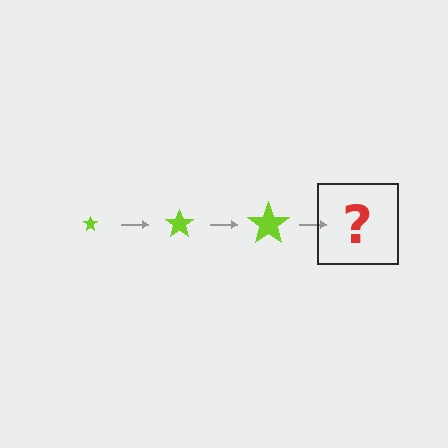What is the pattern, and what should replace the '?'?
The pattern is that the star gets progressively larger each step. The '?' should be a lime star, larger than the previous one.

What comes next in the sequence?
The next element should be a lime star, larger than the previous one.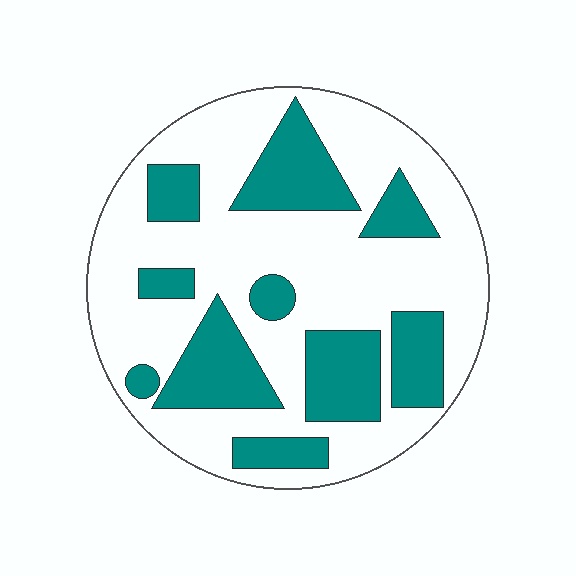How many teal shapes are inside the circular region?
10.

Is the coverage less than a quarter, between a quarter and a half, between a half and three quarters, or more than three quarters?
Between a quarter and a half.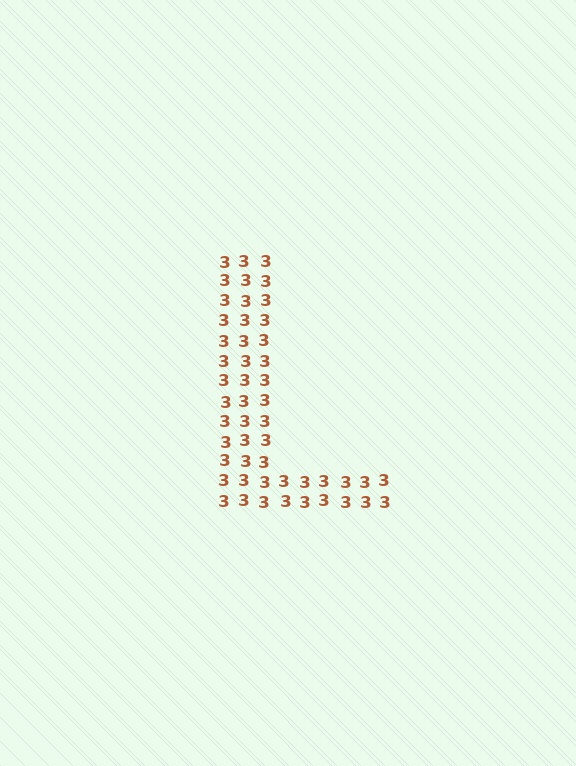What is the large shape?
The large shape is the letter L.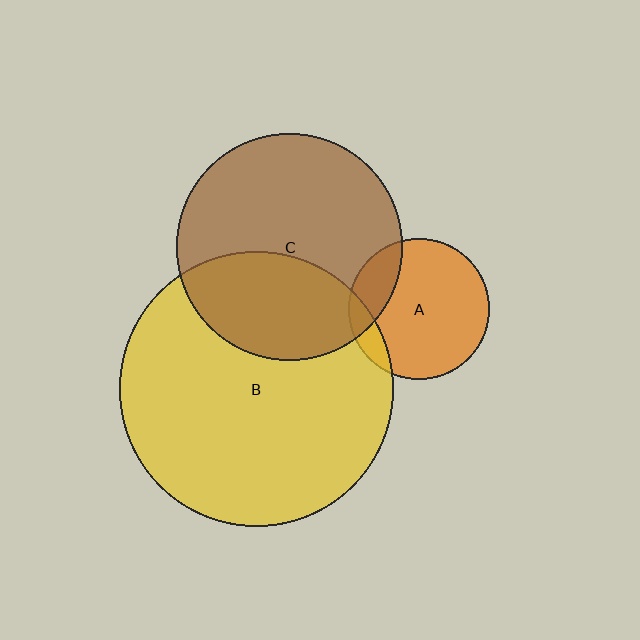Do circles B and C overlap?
Yes.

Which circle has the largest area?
Circle B (yellow).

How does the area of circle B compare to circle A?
Approximately 3.8 times.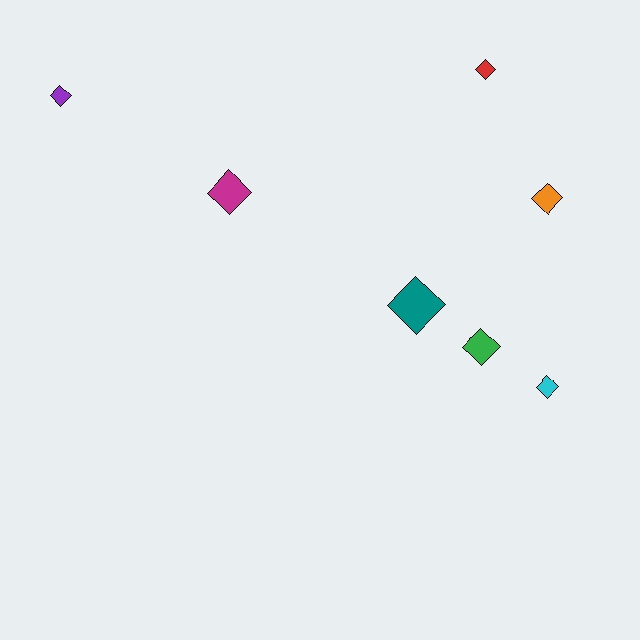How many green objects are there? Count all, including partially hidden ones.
There is 1 green object.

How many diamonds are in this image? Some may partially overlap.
There are 7 diamonds.